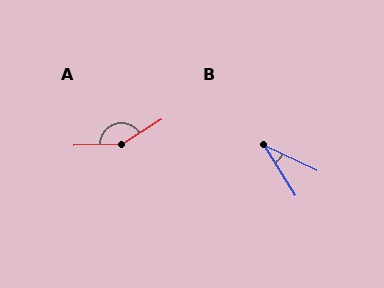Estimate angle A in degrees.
Approximately 150 degrees.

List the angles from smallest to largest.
B (32°), A (150°).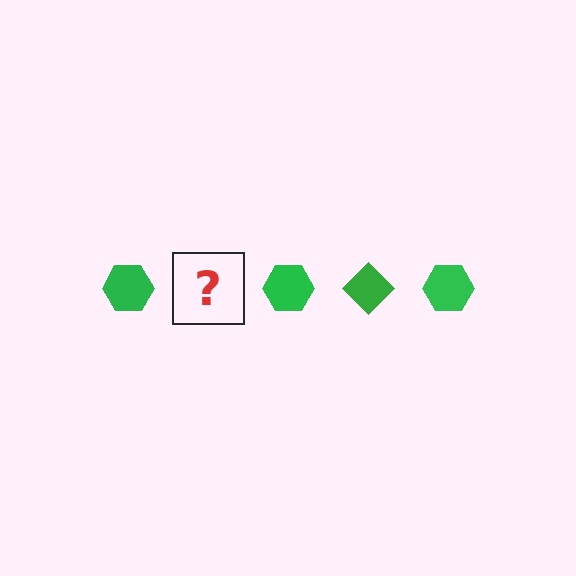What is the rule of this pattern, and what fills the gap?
The rule is that the pattern cycles through hexagon, diamond shapes in green. The gap should be filled with a green diamond.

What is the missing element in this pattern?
The missing element is a green diamond.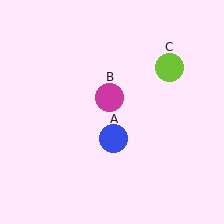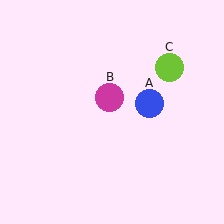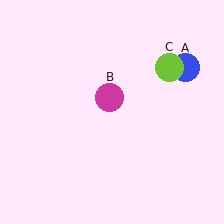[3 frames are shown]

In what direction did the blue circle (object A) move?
The blue circle (object A) moved up and to the right.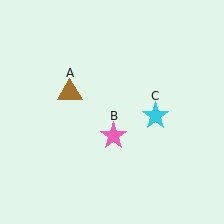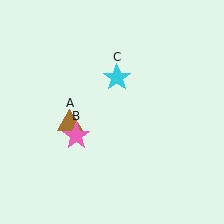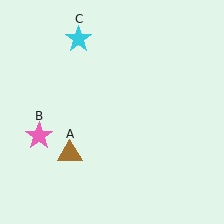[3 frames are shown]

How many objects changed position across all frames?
3 objects changed position: brown triangle (object A), pink star (object B), cyan star (object C).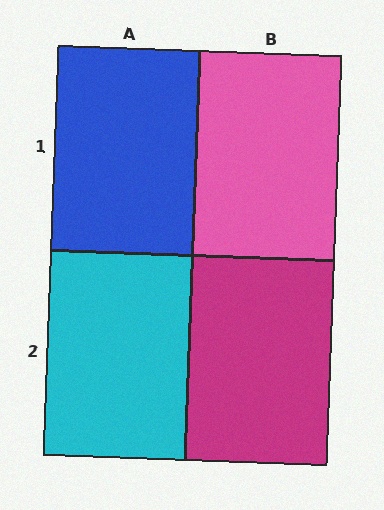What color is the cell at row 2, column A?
Cyan.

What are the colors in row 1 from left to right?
Blue, pink.